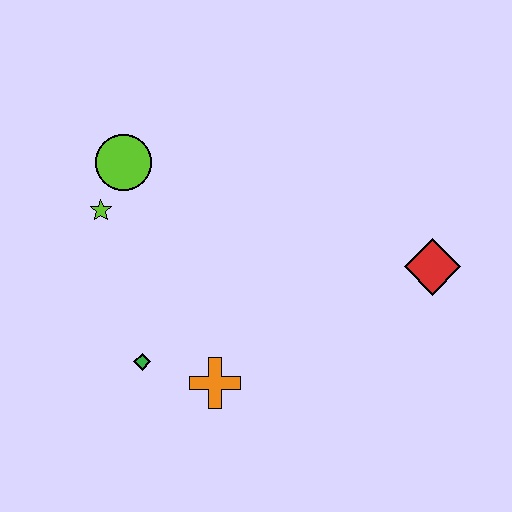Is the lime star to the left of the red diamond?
Yes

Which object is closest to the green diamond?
The orange cross is closest to the green diamond.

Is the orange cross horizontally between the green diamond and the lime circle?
No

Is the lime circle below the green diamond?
No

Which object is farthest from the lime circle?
The red diamond is farthest from the lime circle.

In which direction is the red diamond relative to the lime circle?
The red diamond is to the right of the lime circle.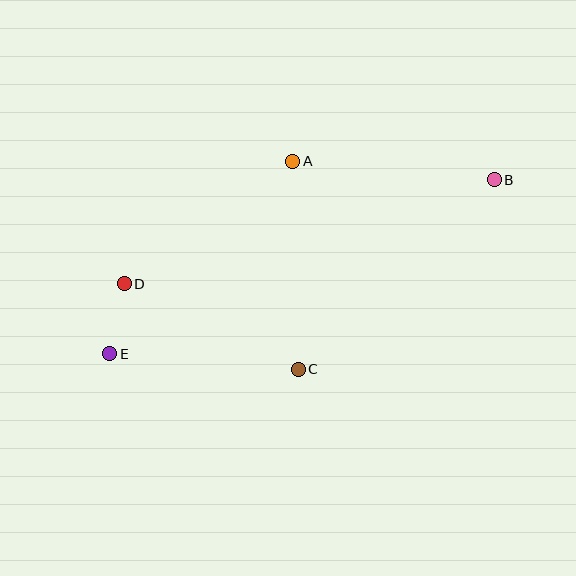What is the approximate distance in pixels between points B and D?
The distance between B and D is approximately 385 pixels.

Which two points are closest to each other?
Points D and E are closest to each other.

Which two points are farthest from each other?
Points B and E are farthest from each other.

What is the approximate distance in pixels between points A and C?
The distance between A and C is approximately 208 pixels.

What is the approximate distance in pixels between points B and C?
The distance between B and C is approximately 273 pixels.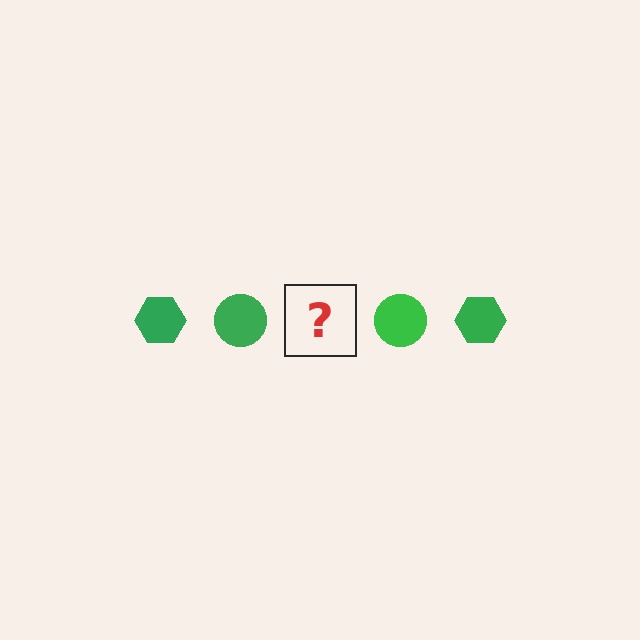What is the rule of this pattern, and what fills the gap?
The rule is that the pattern cycles through hexagon, circle shapes in green. The gap should be filled with a green hexagon.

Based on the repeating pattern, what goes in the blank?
The blank should be a green hexagon.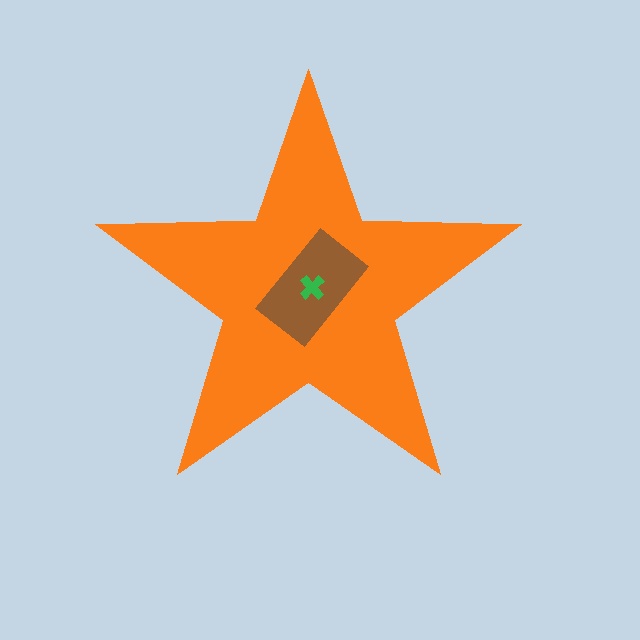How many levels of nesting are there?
3.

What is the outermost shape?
The orange star.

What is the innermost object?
The green cross.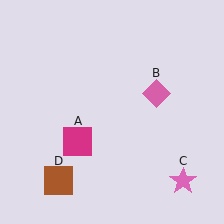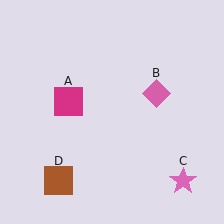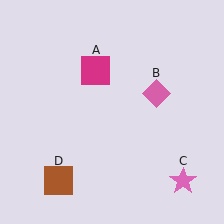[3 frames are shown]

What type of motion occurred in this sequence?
The magenta square (object A) rotated clockwise around the center of the scene.